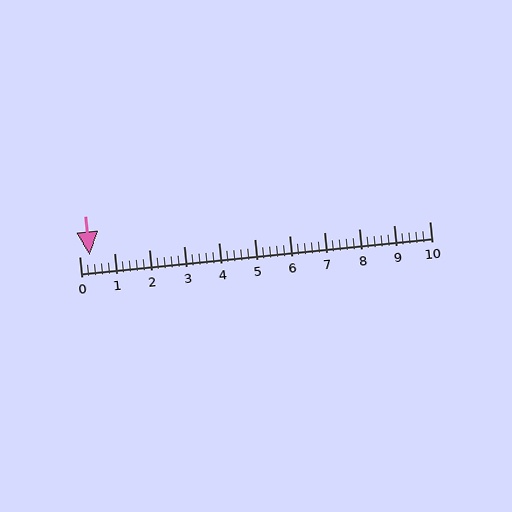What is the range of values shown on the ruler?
The ruler shows values from 0 to 10.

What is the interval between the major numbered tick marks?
The major tick marks are spaced 1 units apart.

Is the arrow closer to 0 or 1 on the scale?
The arrow is closer to 0.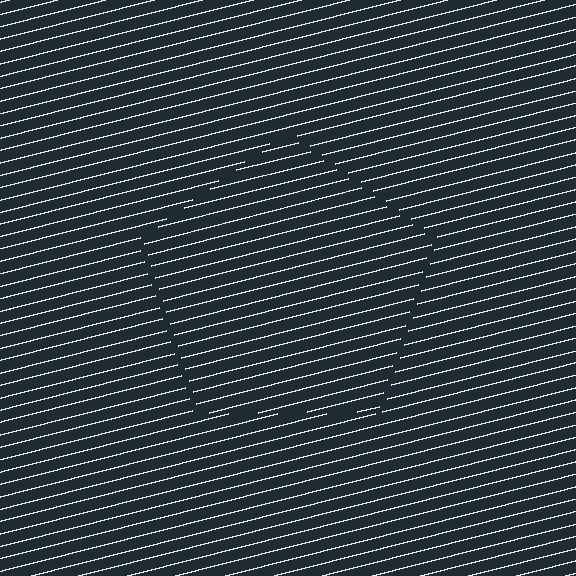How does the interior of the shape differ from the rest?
The interior of the shape contains the same grating, shifted by half a period — the contour is defined by the phase discontinuity where line-ends from the inner and outer gratings abut.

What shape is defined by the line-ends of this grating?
An illusory pentagon. The interior of the shape contains the same grating, shifted by half a period — the contour is defined by the phase discontinuity where line-ends from the inner and outer gratings abut.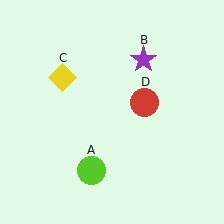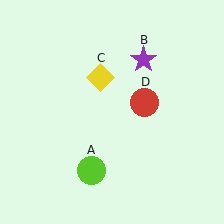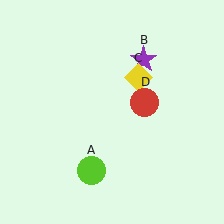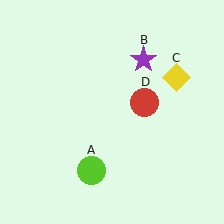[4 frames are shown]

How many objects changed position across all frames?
1 object changed position: yellow diamond (object C).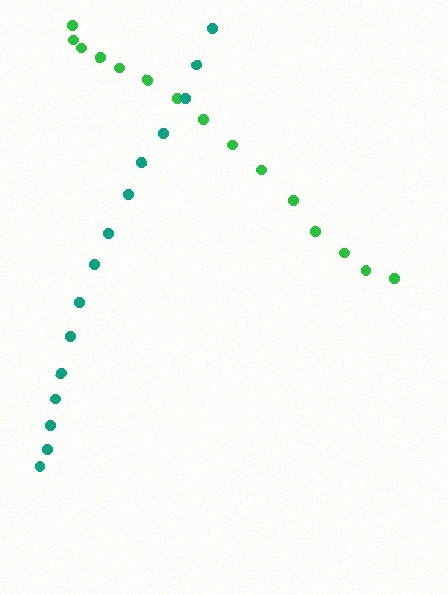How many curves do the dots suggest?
There are 2 distinct paths.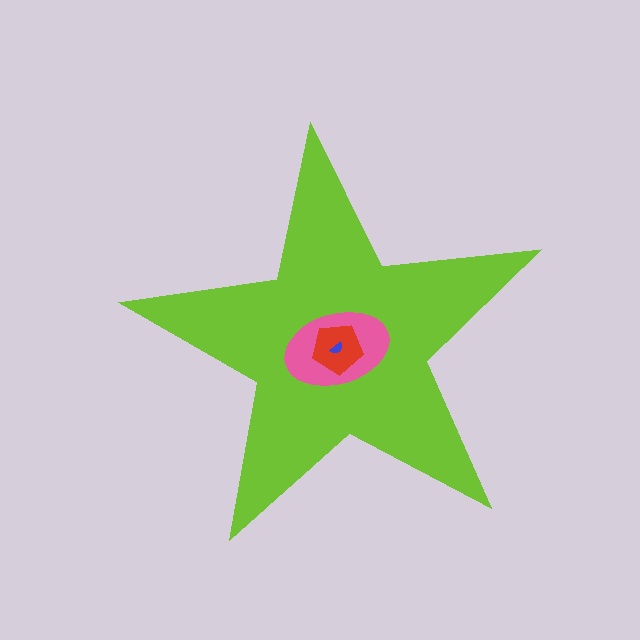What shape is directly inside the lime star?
The pink ellipse.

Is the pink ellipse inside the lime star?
Yes.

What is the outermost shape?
The lime star.